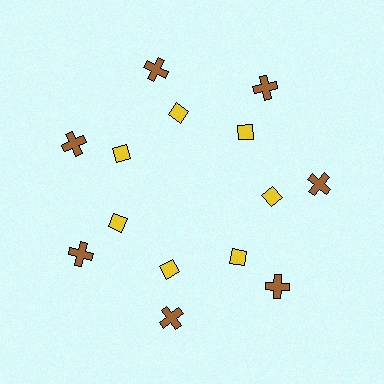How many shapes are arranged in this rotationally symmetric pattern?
There are 14 shapes, arranged in 7 groups of 2.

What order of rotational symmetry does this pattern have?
This pattern has 7-fold rotational symmetry.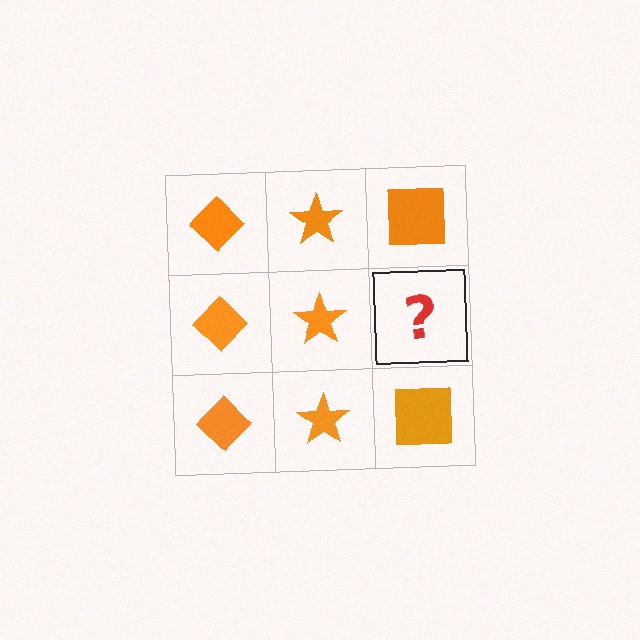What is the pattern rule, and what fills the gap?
The rule is that each column has a consistent shape. The gap should be filled with an orange square.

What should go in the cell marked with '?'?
The missing cell should contain an orange square.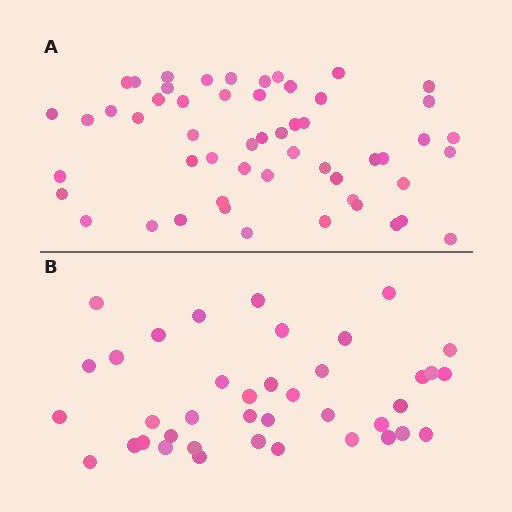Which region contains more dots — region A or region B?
Region A (the top region) has more dots.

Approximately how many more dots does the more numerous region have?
Region A has approximately 15 more dots than region B.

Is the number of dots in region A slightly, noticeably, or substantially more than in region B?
Region A has noticeably more, but not dramatically so. The ratio is roughly 1.4 to 1.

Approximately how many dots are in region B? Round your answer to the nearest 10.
About 40 dots. (The exact count is 39, which rounds to 40.)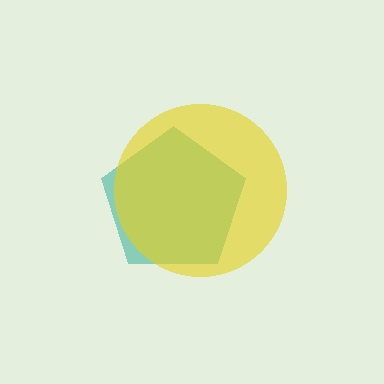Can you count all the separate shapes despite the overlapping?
Yes, there are 2 separate shapes.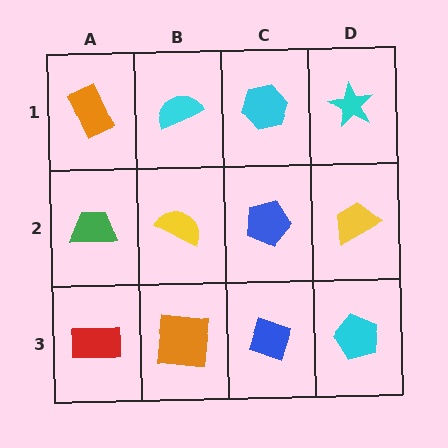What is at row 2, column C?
A blue pentagon.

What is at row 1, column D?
A cyan star.